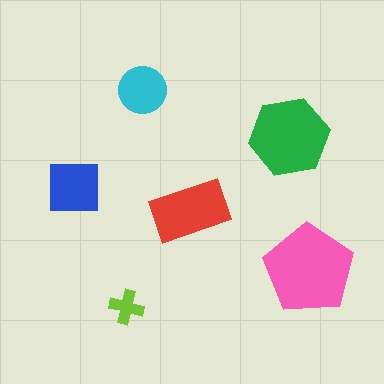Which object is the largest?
The pink pentagon.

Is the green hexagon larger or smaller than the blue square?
Larger.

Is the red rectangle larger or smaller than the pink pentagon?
Smaller.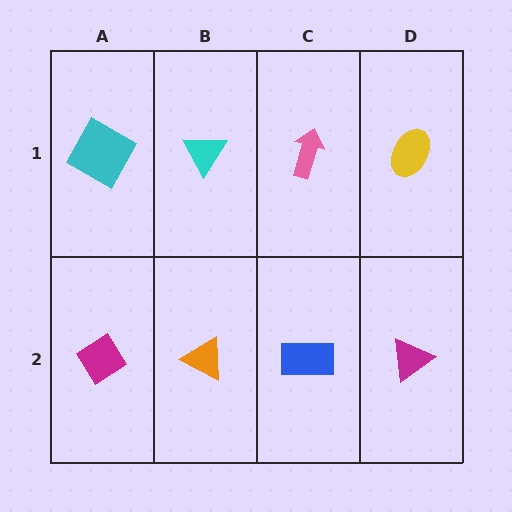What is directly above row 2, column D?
A yellow ellipse.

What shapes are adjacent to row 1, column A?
A magenta diamond (row 2, column A), a cyan triangle (row 1, column B).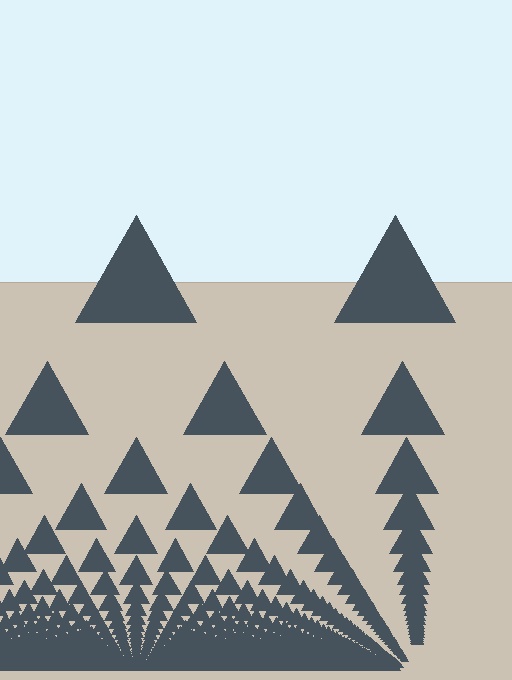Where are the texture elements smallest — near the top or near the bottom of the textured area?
Near the bottom.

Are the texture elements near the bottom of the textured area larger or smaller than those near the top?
Smaller. The gradient is inverted — elements near the bottom are smaller and denser.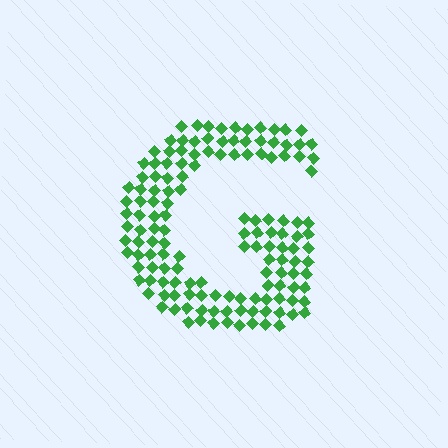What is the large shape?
The large shape is the letter G.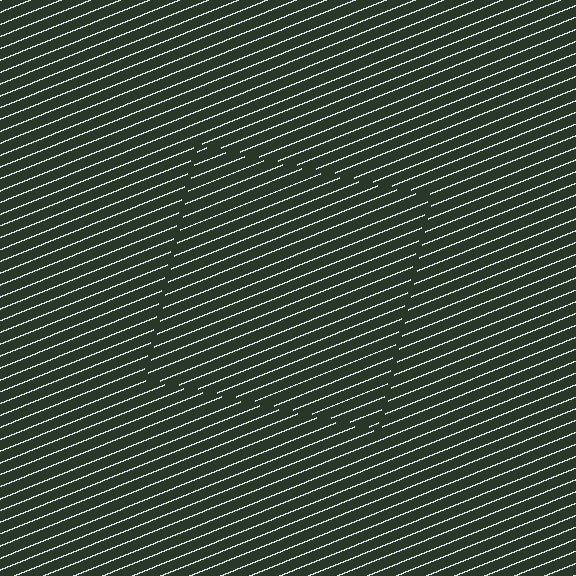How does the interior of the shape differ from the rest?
The interior of the shape contains the same grating, shifted by half a period — the contour is defined by the phase discontinuity where line-ends from the inner and outer gratings abut.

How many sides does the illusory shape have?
4 sides — the line-ends trace a square.